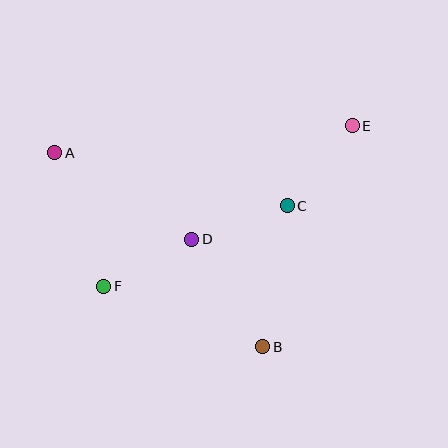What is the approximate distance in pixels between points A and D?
The distance between A and D is approximately 162 pixels.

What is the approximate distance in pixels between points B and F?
The distance between B and F is approximately 170 pixels.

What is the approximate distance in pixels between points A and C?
The distance between A and C is approximately 239 pixels.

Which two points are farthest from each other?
Points A and E are farthest from each other.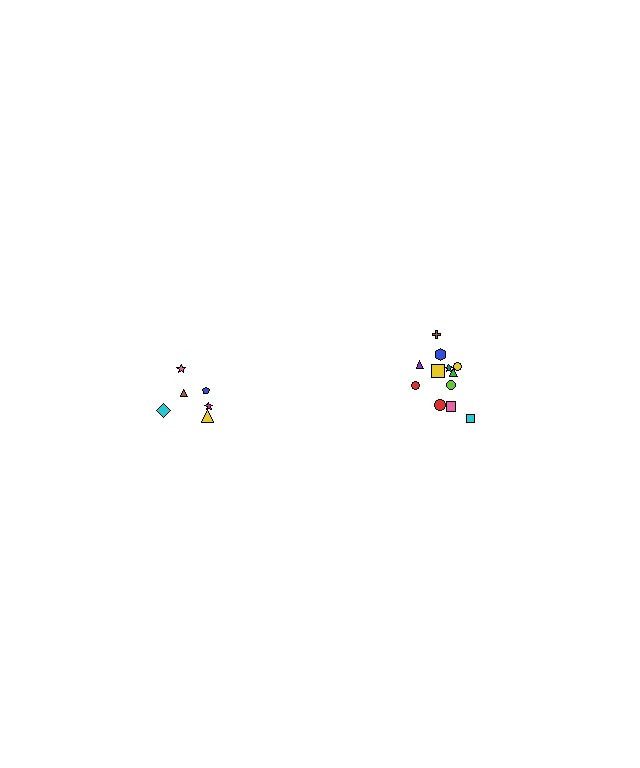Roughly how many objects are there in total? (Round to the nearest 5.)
Roughly 20 objects in total.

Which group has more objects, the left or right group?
The right group.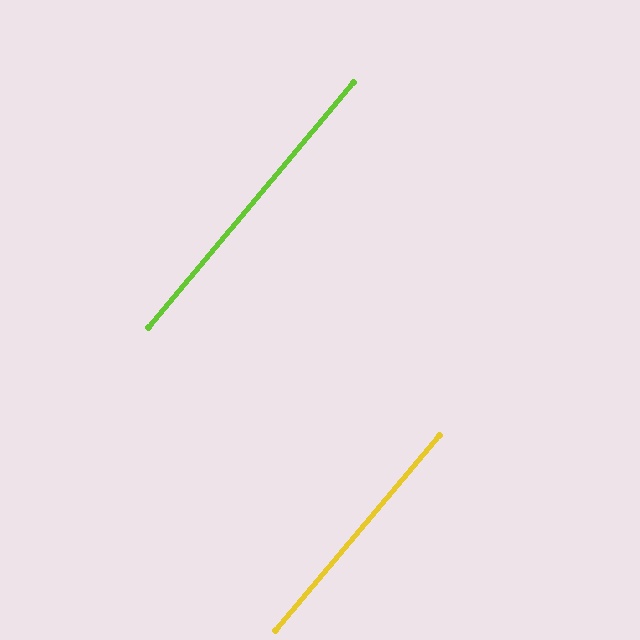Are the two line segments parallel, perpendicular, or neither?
Parallel — their directions differ by only 0.0°.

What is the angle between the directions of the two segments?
Approximately 0 degrees.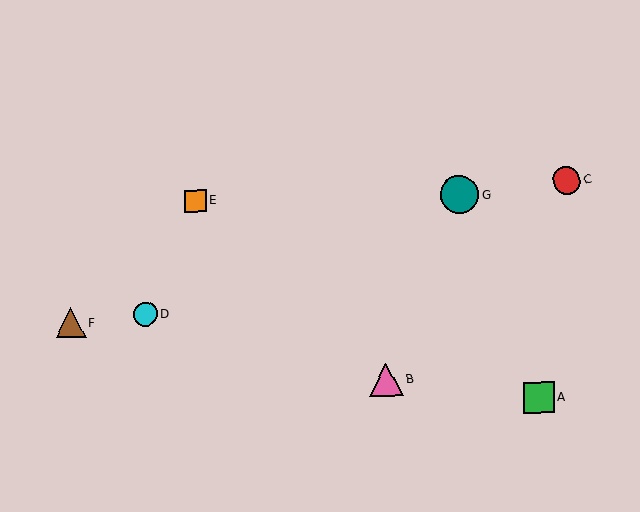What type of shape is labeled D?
Shape D is a cyan circle.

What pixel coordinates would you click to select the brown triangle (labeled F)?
Click at (71, 323) to select the brown triangle F.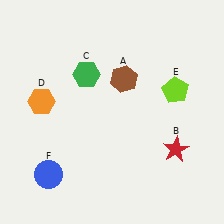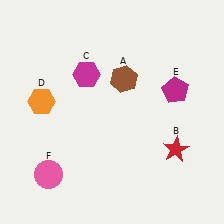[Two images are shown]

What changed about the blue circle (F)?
In Image 1, F is blue. In Image 2, it changed to pink.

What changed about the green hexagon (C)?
In Image 1, C is green. In Image 2, it changed to magenta.